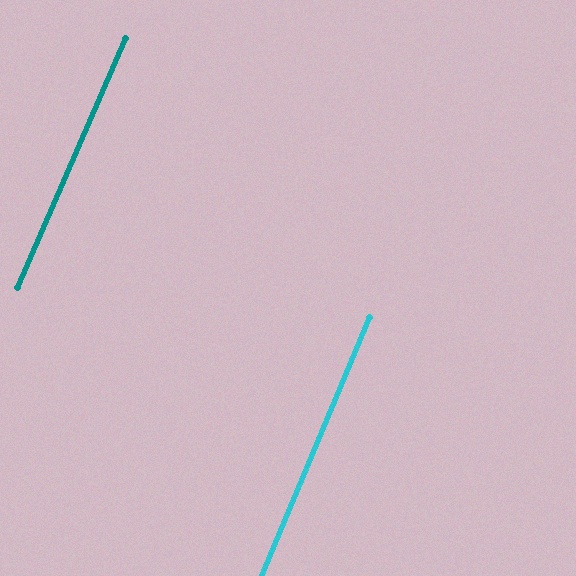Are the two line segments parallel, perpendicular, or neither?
Parallel — their directions differ by only 0.8°.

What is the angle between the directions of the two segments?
Approximately 1 degree.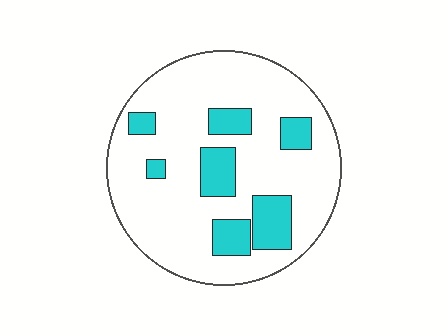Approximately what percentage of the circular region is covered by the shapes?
Approximately 20%.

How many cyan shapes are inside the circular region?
7.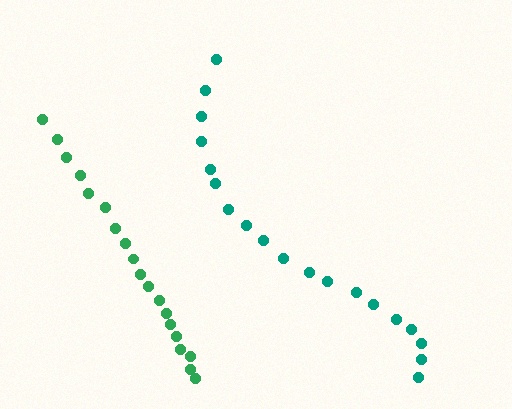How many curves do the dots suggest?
There are 2 distinct paths.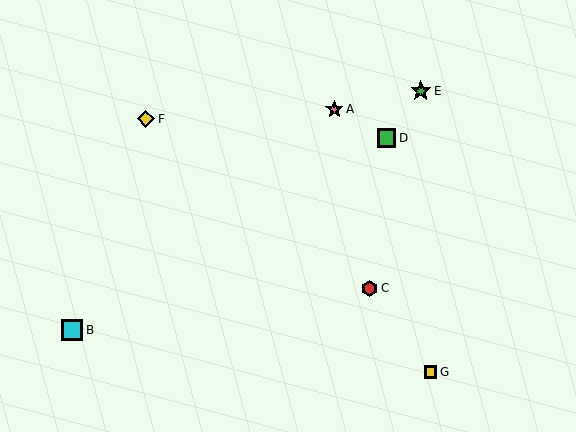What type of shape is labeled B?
Shape B is a cyan square.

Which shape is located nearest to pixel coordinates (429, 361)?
The yellow square (labeled G) at (431, 372) is nearest to that location.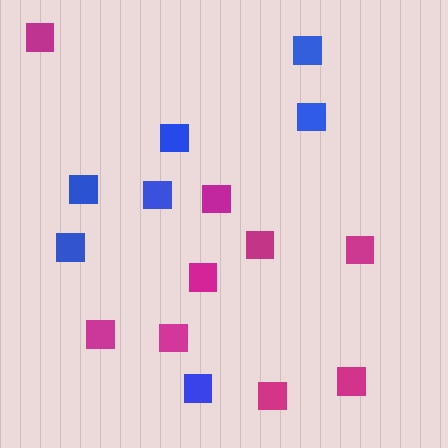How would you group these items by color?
There are 2 groups: one group of magenta squares (9) and one group of blue squares (7).